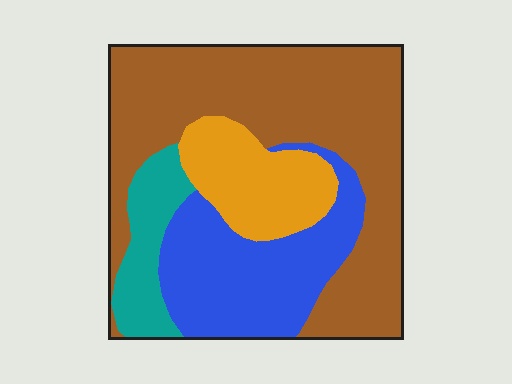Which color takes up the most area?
Brown, at roughly 50%.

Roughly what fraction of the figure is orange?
Orange takes up about one sixth (1/6) of the figure.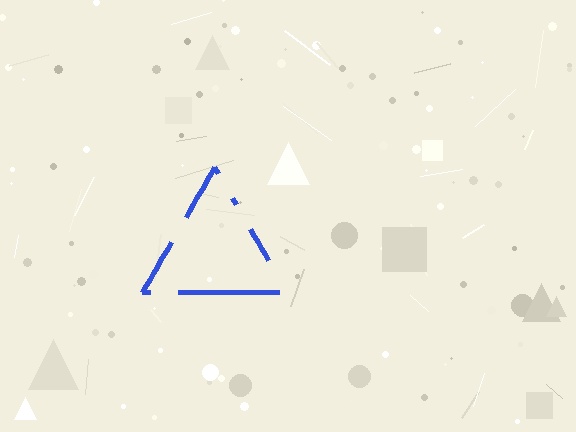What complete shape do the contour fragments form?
The contour fragments form a triangle.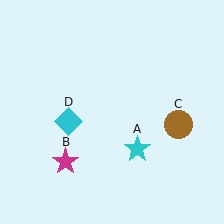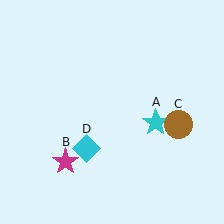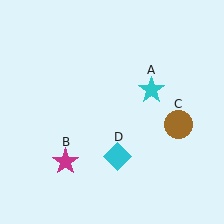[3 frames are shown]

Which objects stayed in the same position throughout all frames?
Magenta star (object B) and brown circle (object C) remained stationary.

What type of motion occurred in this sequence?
The cyan star (object A), cyan diamond (object D) rotated counterclockwise around the center of the scene.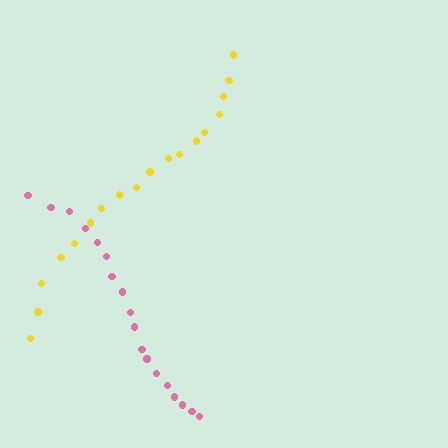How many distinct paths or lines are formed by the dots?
There are 2 distinct paths.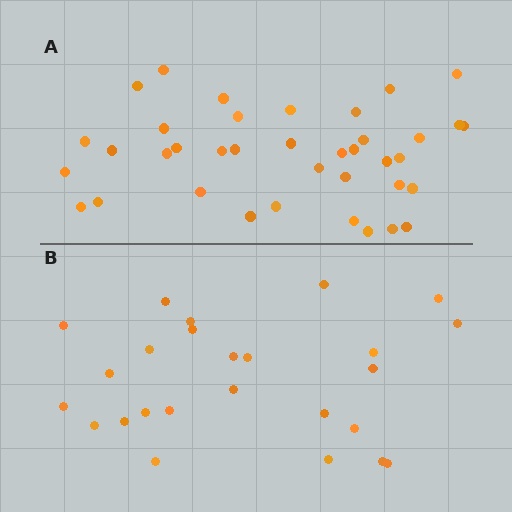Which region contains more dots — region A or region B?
Region A (the top region) has more dots.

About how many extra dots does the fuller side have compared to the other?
Region A has approximately 15 more dots than region B.